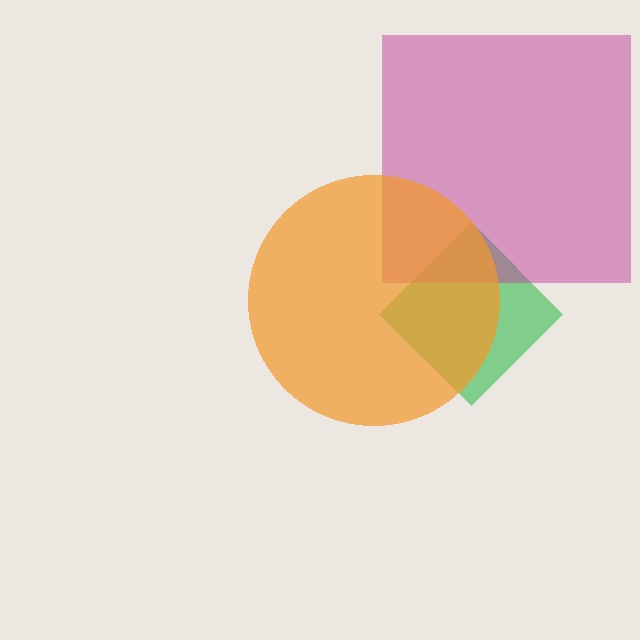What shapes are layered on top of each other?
The layered shapes are: a green diamond, a magenta square, an orange circle.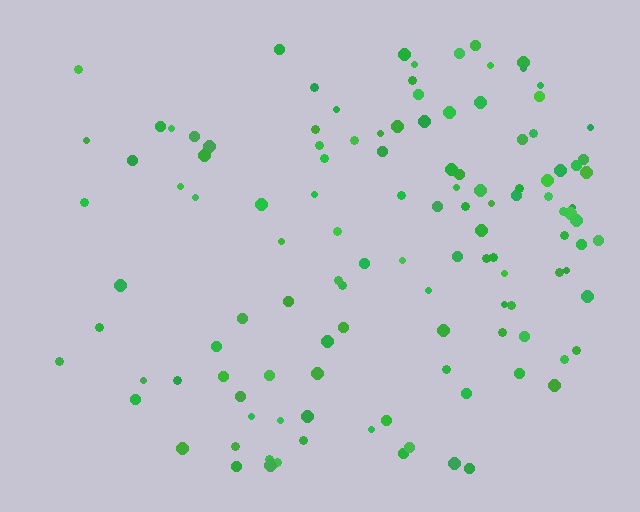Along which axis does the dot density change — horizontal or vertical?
Horizontal.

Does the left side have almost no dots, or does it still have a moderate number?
Still a moderate number, just noticeably fewer than the right.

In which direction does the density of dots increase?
From left to right, with the right side densest.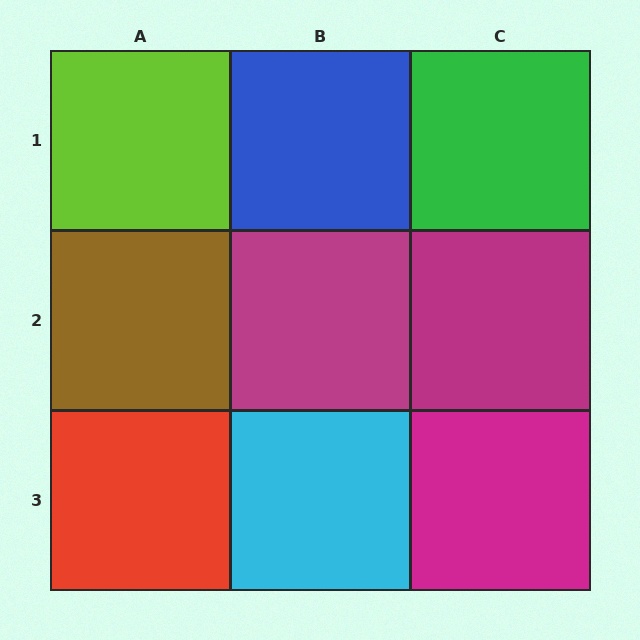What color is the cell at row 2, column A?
Brown.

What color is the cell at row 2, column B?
Magenta.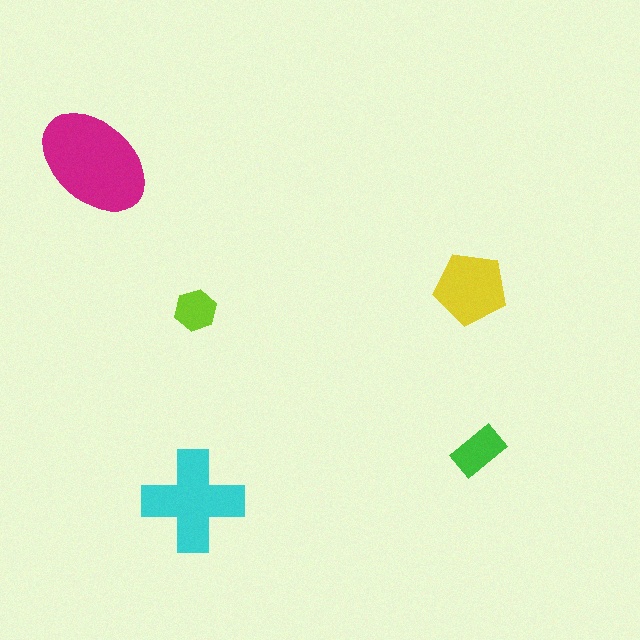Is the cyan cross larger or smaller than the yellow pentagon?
Larger.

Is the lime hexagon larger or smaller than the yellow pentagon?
Smaller.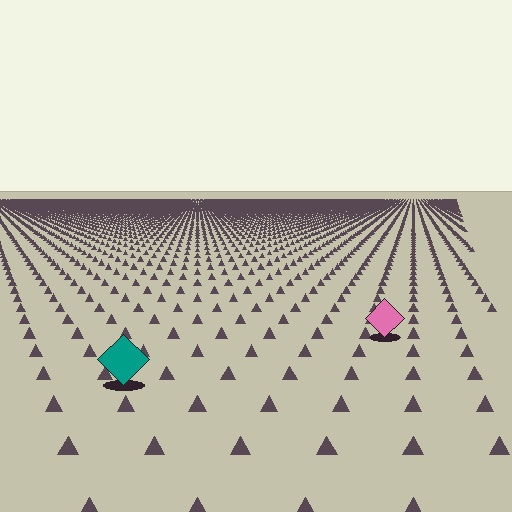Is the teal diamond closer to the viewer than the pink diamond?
Yes. The teal diamond is closer — you can tell from the texture gradient: the ground texture is coarser near it.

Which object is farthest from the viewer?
The pink diamond is farthest from the viewer. It appears smaller and the ground texture around it is denser.